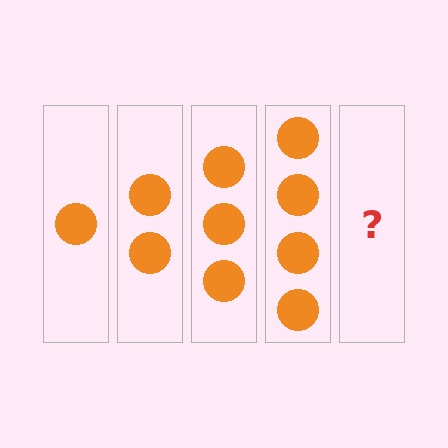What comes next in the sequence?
The next element should be 5 circles.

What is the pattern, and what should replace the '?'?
The pattern is that each step adds one more circle. The '?' should be 5 circles.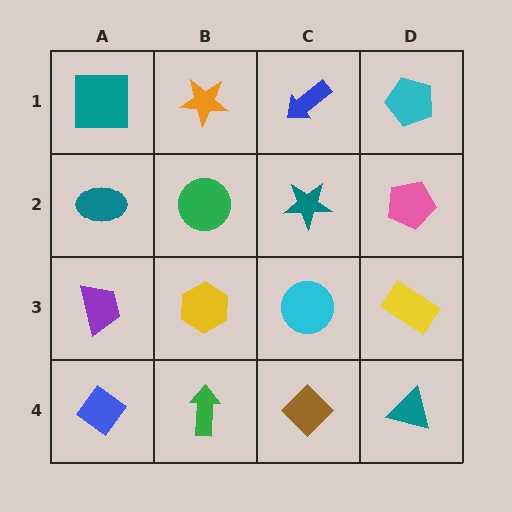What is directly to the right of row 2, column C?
A pink pentagon.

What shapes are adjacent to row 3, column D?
A pink pentagon (row 2, column D), a teal triangle (row 4, column D), a cyan circle (row 3, column C).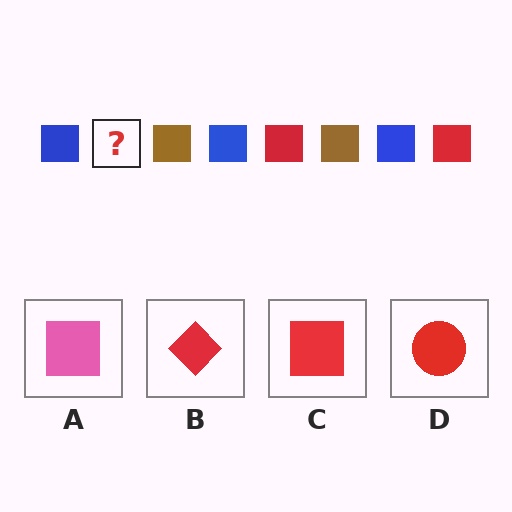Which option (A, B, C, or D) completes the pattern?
C.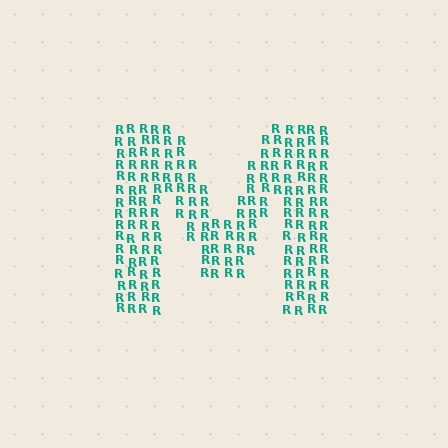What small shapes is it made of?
It is made of small letter R's.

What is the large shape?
The large shape is the letter M.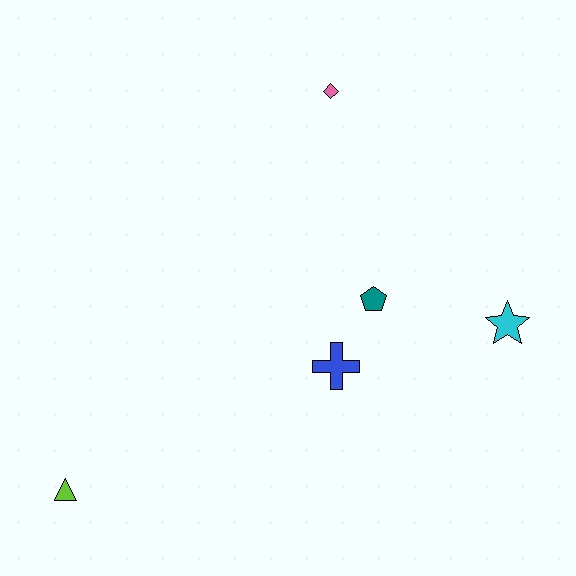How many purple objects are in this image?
There are no purple objects.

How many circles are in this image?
There are no circles.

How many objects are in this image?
There are 5 objects.